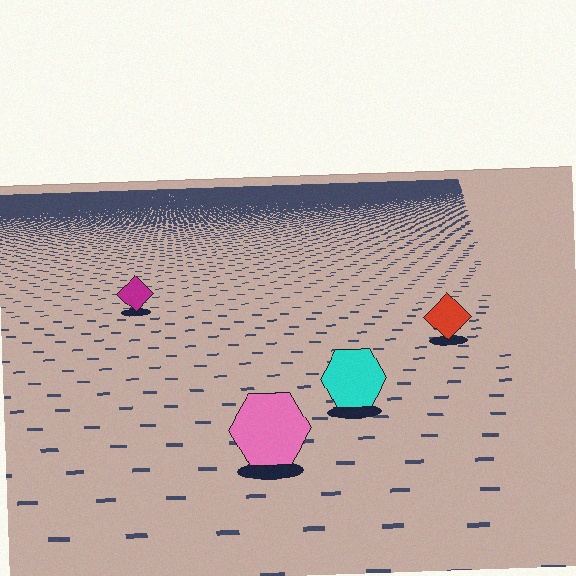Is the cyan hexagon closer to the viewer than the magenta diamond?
Yes. The cyan hexagon is closer — you can tell from the texture gradient: the ground texture is coarser near it.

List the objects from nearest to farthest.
From nearest to farthest: the pink hexagon, the cyan hexagon, the red diamond, the magenta diamond.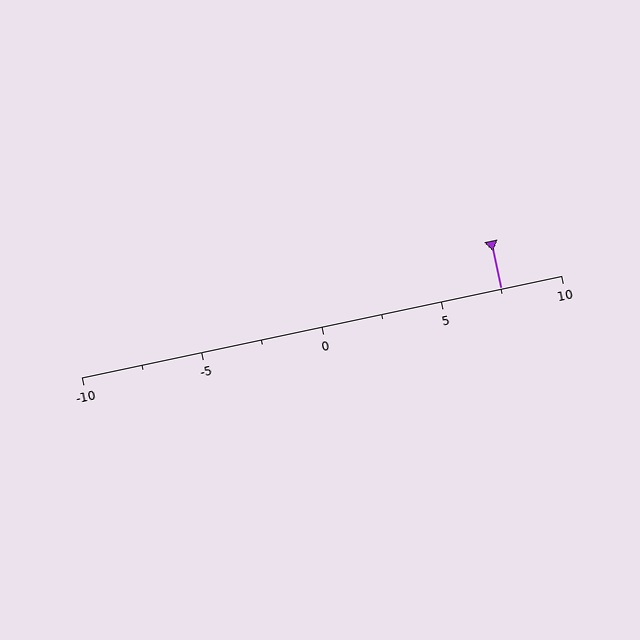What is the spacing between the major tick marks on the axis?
The major ticks are spaced 5 apart.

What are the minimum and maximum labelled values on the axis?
The axis runs from -10 to 10.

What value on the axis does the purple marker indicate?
The marker indicates approximately 7.5.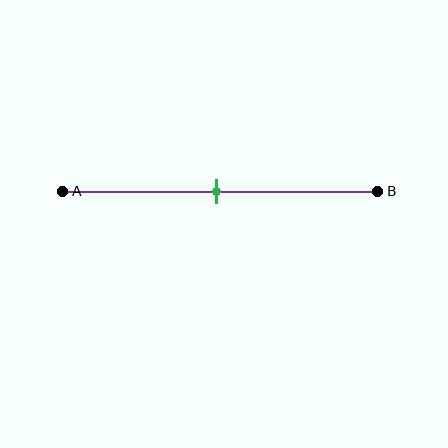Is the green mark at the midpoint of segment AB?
Yes, the mark is approximately at the midpoint.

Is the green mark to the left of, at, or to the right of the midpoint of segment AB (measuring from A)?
The green mark is approximately at the midpoint of segment AB.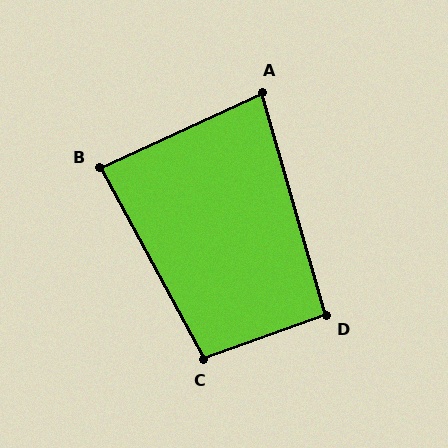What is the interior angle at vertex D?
Approximately 94 degrees (approximately right).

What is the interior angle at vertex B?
Approximately 86 degrees (approximately right).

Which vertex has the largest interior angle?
C, at approximately 99 degrees.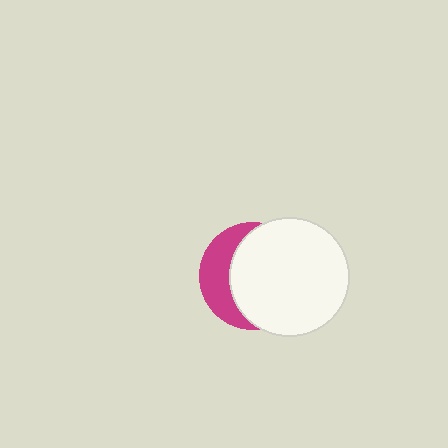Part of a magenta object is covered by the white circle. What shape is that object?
It is a circle.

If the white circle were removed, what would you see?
You would see the complete magenta circle.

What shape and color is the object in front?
The object in front is a white circle.